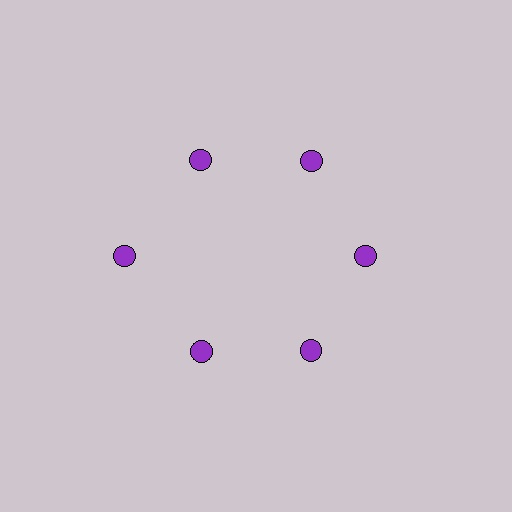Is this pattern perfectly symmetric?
No. The 6 purple circles are arranged in a ring, but one element near the 9 o'clock position is pushed outward from the center, breaking the 6-fold rotational symmetry.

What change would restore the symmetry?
The symmetry would be restored by moving it inward, back onto the ring so that all 6 circles sit at equal angles and equal distance from the center.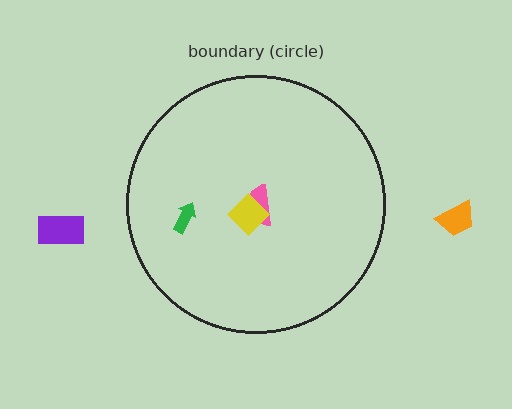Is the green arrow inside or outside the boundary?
Inside.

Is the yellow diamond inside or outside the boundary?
Inside.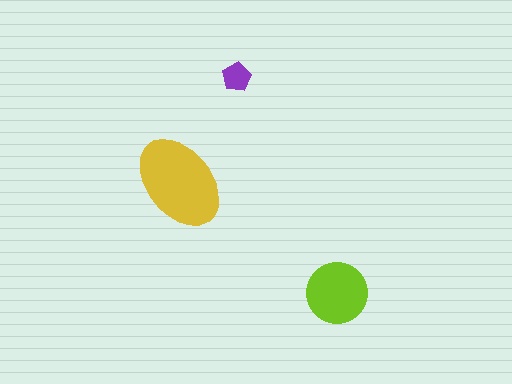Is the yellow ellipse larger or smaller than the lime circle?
Larger.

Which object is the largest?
The yellow ellipse.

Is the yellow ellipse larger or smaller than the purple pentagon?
Larger.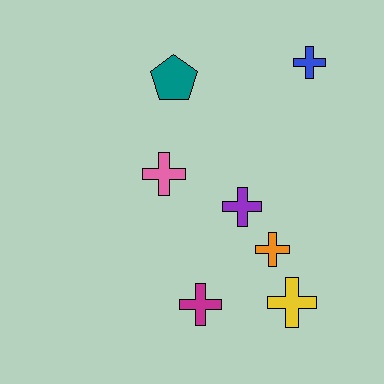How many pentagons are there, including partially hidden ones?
There is 1 pentagon.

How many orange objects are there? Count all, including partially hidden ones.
There is 1 orange object.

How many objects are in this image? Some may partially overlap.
There are 7 objects.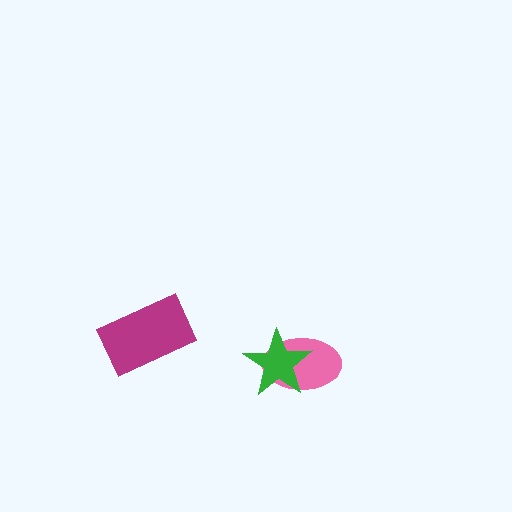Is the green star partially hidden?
No, no other shape covers it.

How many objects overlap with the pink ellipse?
1 object overlaps with the pink ellipse.